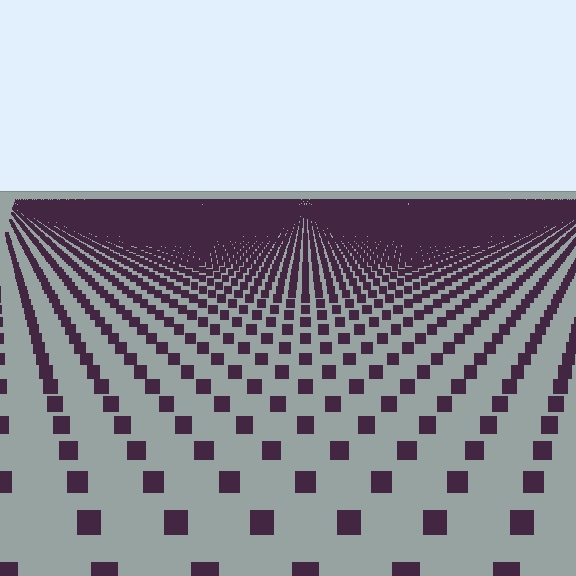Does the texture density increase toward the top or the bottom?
Density increases toward the top.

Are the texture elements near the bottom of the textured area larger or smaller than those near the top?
Larger. Near the bottom, elements are closer to the viewer and appear at a bigger on-screen size.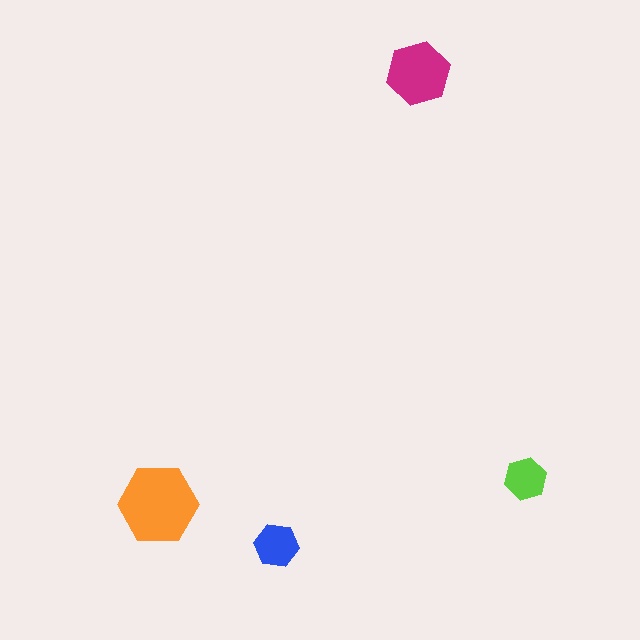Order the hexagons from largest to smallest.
the orange one, the magenta one, the blue one, the lime one.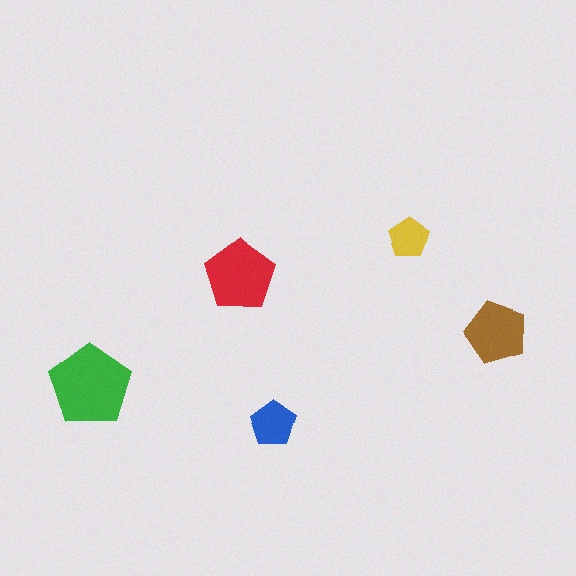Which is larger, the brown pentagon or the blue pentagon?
The brown one.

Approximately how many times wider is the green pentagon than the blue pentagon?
About 2 times wider.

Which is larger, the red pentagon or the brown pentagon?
The red one.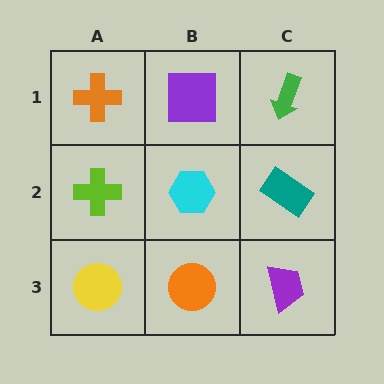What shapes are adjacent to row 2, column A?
An orange cross (row 1, column A), a yellow circle (row 3, column A), a cyan hexagon (row 2, column B).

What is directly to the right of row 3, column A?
An orange circle.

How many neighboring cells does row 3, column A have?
2.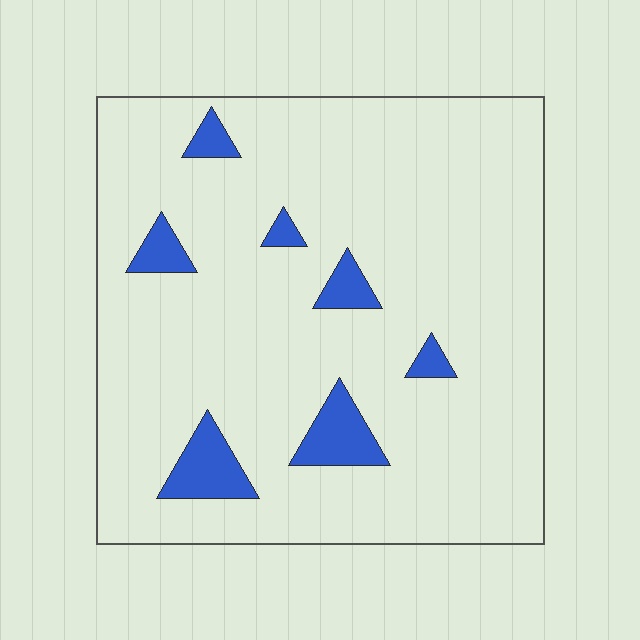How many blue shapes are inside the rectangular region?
7.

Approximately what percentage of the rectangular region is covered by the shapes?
Approximately 10%.